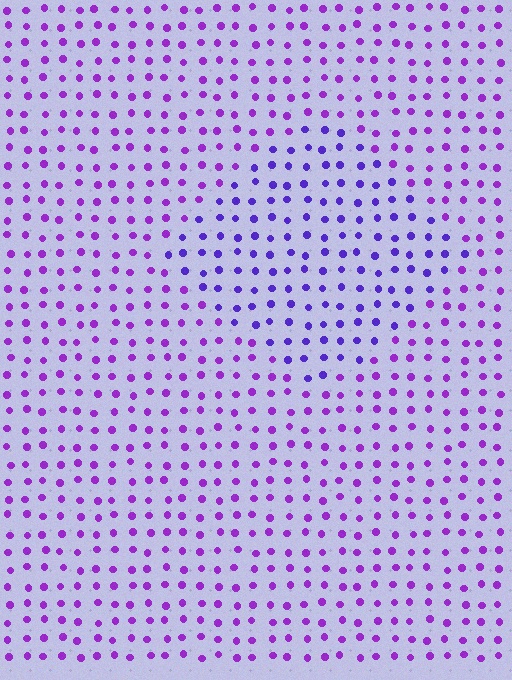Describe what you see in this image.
The image is filled with small purple elements in a uniform arrangement. A diamond-shaped region is visible where the elements are tinted to a slightly different hue, forming a subtle color boundary.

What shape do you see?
I see a diamond.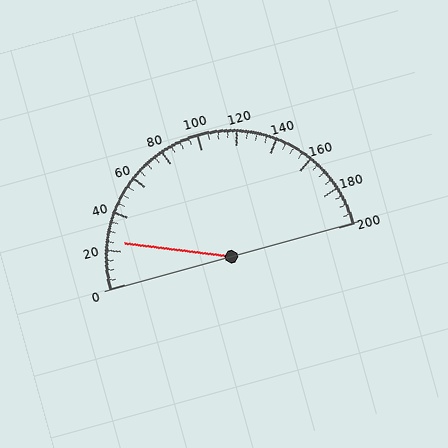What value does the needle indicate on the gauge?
The needle indicates approximately 25.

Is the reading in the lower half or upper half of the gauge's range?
The reading is in the lower half of the range (0 to 200).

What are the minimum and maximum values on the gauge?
The gauge ranges from 0 to 200.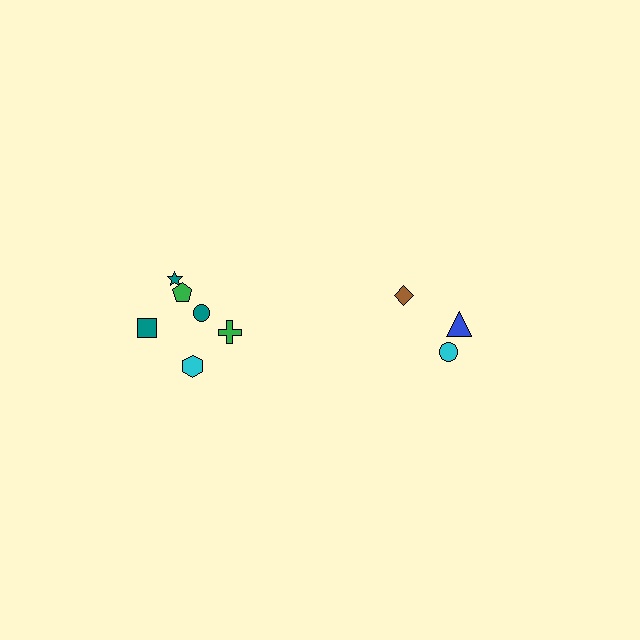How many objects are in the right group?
There are 3 objects.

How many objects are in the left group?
There are 6 objects.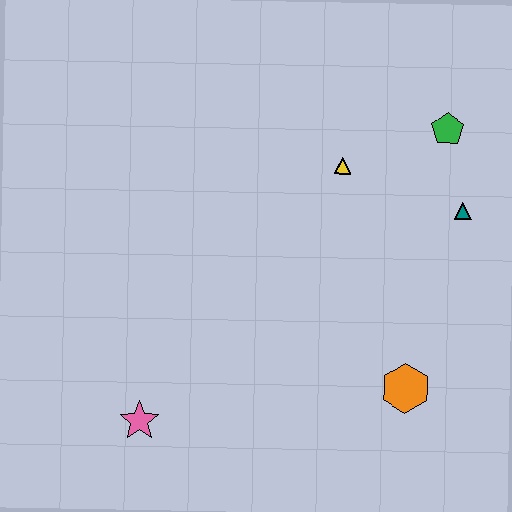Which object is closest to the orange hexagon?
The teal triangle is closest to the orange hexagon.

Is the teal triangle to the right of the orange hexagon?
Yes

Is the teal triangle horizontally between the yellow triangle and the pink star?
No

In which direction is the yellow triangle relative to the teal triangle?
The yellow triangle is to the left of the teal triangle.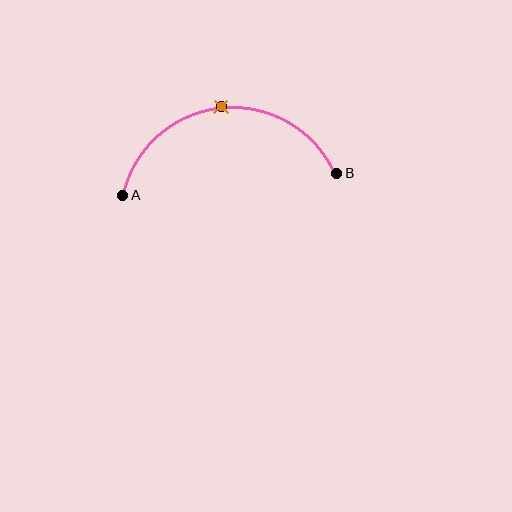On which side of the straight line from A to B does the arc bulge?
The arc bulges above the straight line connecting A and B.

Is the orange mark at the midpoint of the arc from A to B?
Yes. The orange mark lies on the arc at equal arc-length from both A and B — it is the arc midpoint.